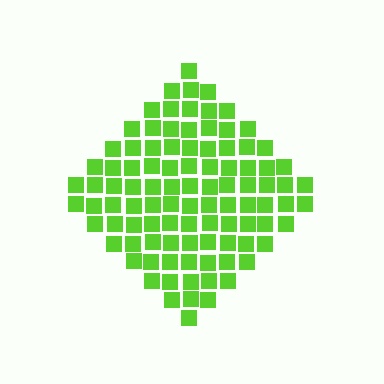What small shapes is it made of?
It is made of small squares.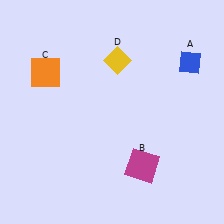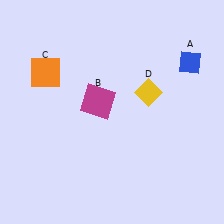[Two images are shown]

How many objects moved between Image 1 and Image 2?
2 objects moved between the two images.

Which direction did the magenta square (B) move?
The magenta square (B) moved up.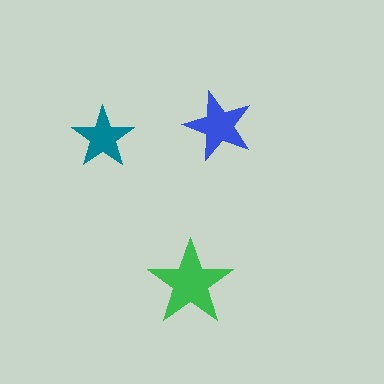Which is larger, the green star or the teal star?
The green one.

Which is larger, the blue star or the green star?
The green one.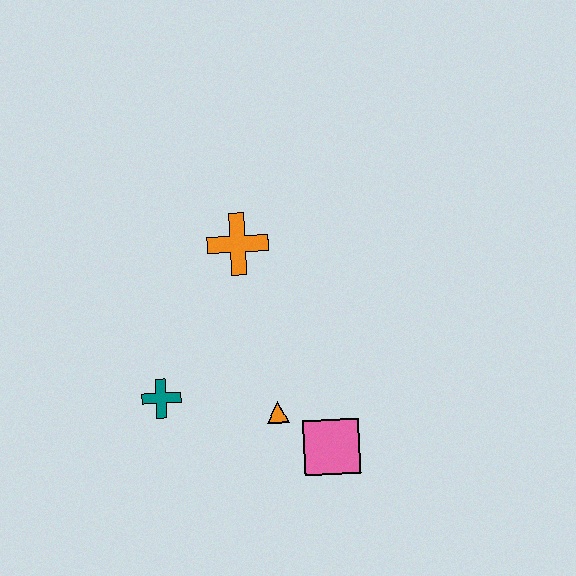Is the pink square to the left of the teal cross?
No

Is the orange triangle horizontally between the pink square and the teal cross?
Yes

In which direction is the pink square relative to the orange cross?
The pink square is below the orange cross.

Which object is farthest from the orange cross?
The pink square is farthest from the orange cross.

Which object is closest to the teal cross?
The orange triangle is closest to the teal cross.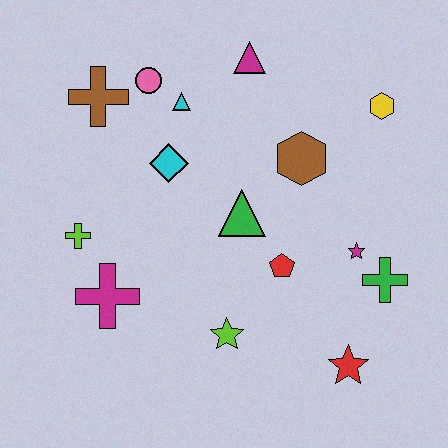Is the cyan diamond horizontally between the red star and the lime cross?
Yes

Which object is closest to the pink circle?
The cyan triangle is closest to the pink circle.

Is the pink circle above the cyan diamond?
Yes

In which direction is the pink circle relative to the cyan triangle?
The pink circle is to the left of the cyan triangle.